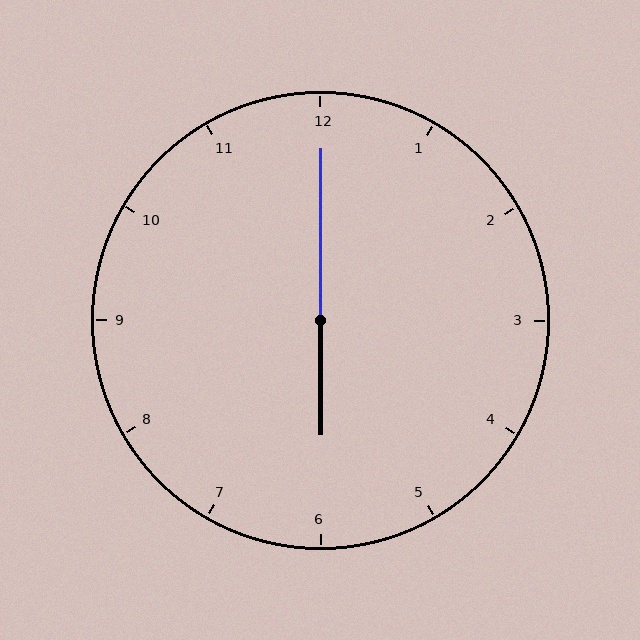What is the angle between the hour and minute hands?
Approximately 180 degrees.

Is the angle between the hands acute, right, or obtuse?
It is obtuse.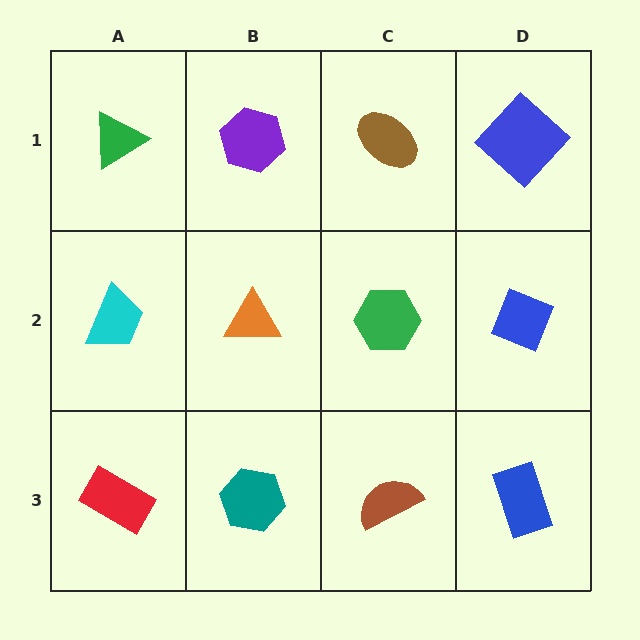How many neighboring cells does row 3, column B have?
3.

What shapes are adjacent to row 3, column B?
An orange triangle (row 2, column B), a red rectangle (row 3, column A), a brown semicircle (row 3, column C).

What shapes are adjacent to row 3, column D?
A blue diamond (row 2, column D), a brown semicircle (row 3, column C).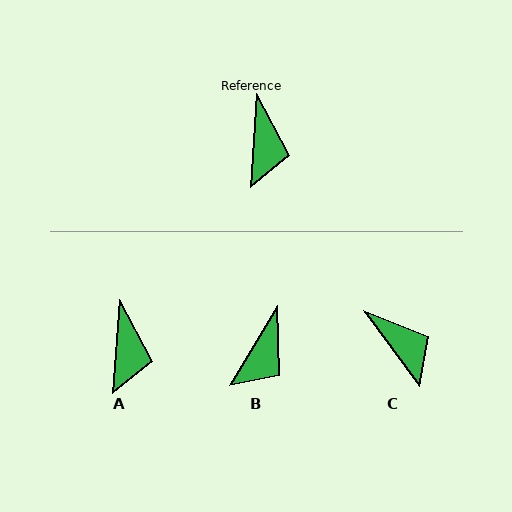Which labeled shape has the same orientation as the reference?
A.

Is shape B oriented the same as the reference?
No, it is off by about 27 degrees.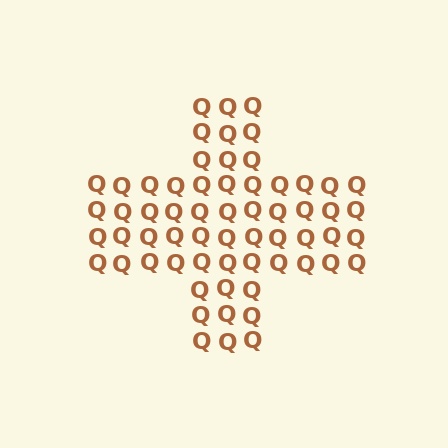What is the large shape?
The large shape is a cross.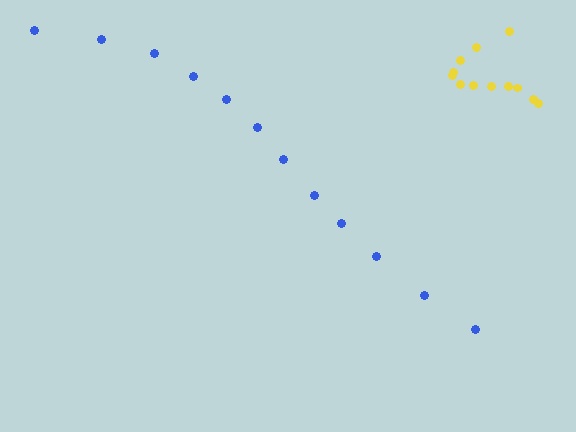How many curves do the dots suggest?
There are 2 distinct paths.